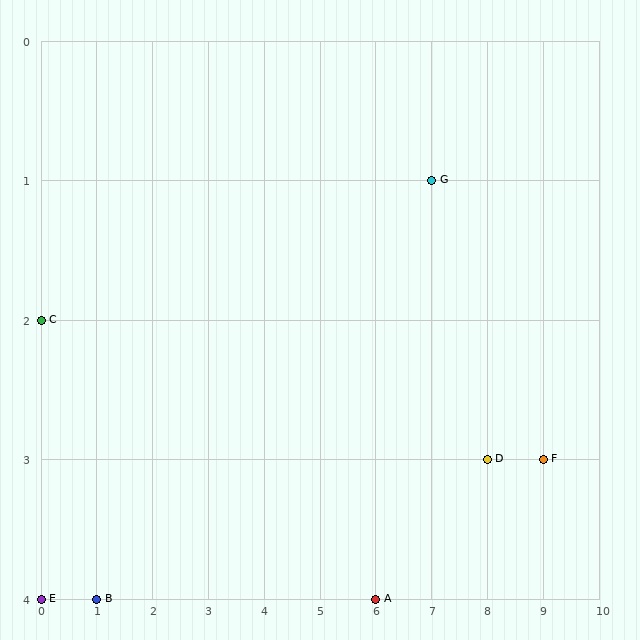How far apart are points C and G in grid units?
Points C and G are 7 columns and 1 row apart (about 7.1 grid units diagonally).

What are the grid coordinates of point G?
Point G is at grid coordinates (7, 1).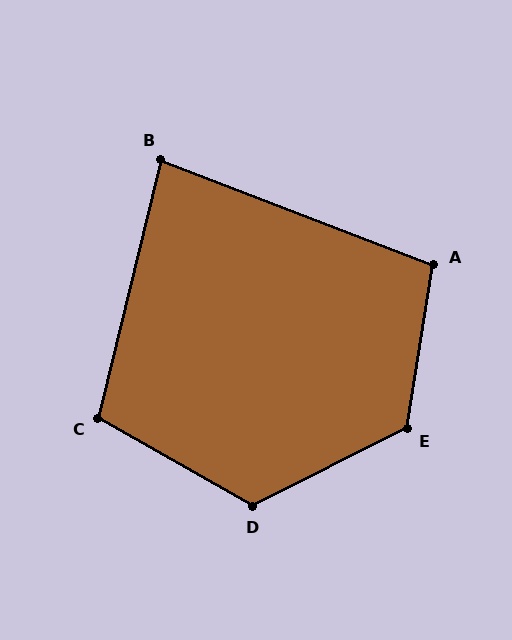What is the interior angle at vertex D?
Approximately 124 degrees (obtuse).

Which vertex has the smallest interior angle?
B, at approximately 83 degrees.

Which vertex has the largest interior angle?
E, at approximately 126 degrees.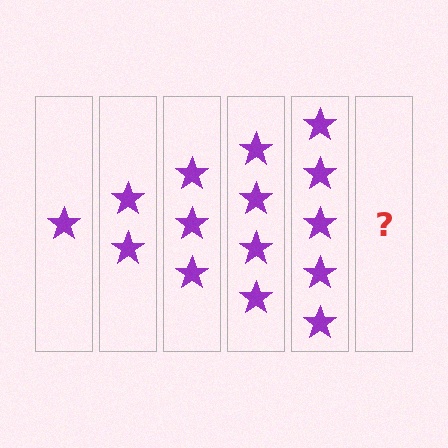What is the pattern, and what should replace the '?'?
The pattern is that each step adds one more star. The '?' should be 6 stars.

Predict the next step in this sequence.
The next step is 6 stars.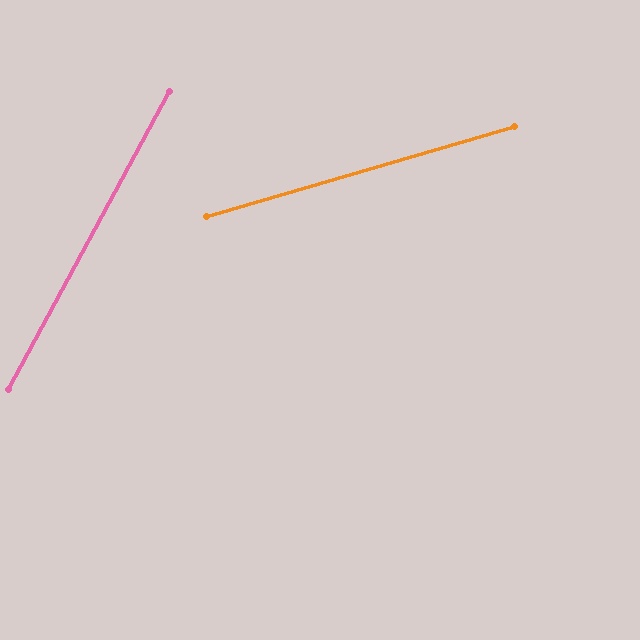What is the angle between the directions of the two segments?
Approximately 45 degrees.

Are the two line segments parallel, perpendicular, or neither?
Neither parallel nor perpendicular — they differ by about 45°.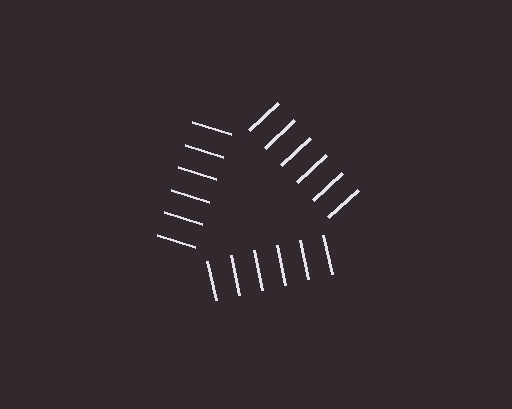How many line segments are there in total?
18 — 6 along each of the 3 edges.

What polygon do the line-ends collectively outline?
An illusory triangle — the line segments terminate on its edges but no continuous stroke is drawn.